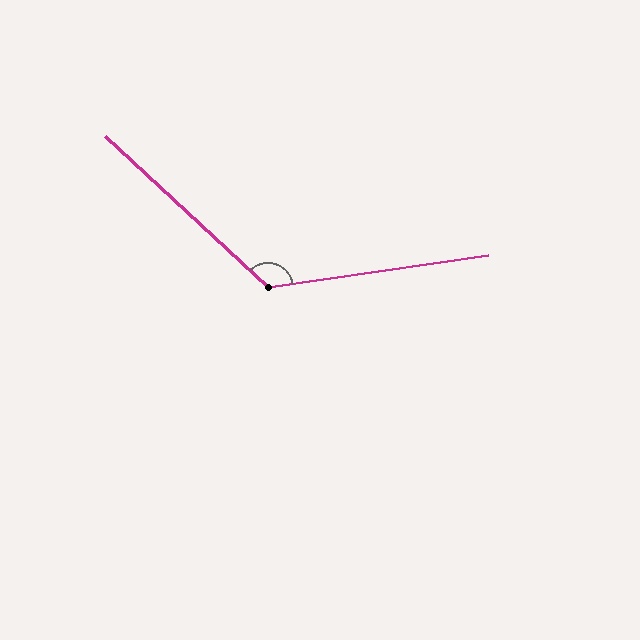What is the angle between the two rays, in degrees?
Approximately 129 degrees.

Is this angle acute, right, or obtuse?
It is obtuse.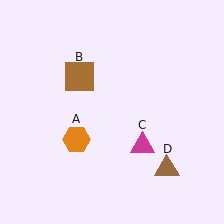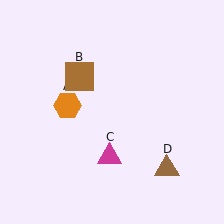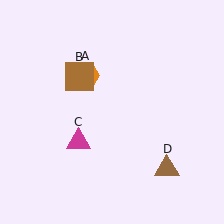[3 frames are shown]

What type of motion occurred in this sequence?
The orange hexagon (object A), magenta triangle (object C) rotated clockwise around the center of the scene.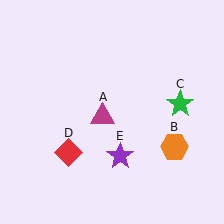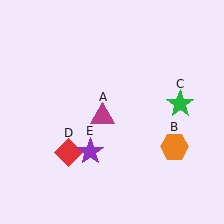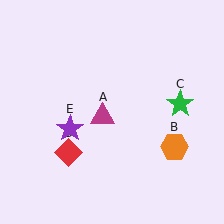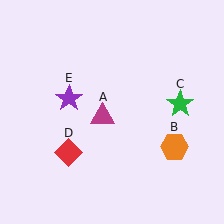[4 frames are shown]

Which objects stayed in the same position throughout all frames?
Magenta triangle (object A) and orange hexagon (object B) and green star (object C) and red diamond (object D) remained stationary.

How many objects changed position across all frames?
1 object changed position: purple star (object E).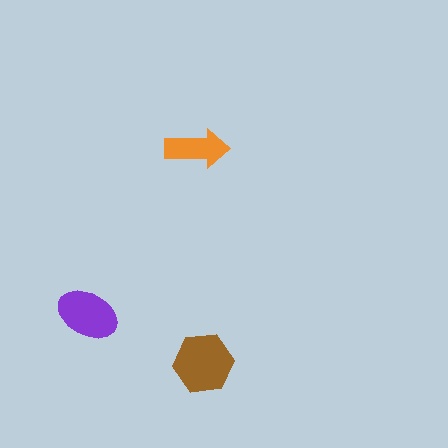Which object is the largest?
The brown hexagon.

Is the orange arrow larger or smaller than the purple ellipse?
Smaller.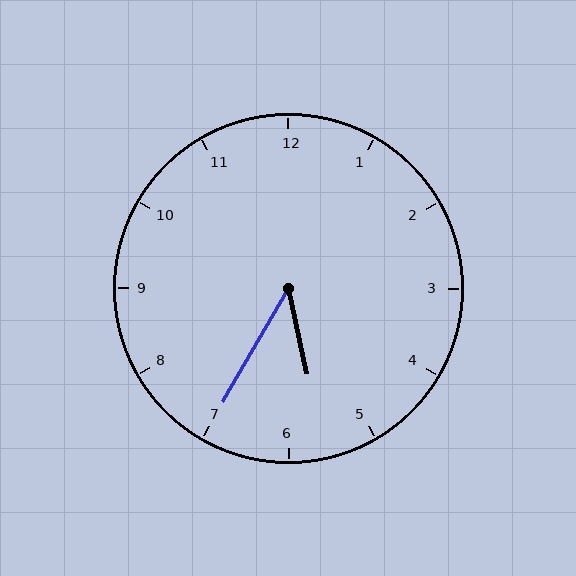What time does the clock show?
5:35.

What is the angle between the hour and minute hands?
Approximately 42 degrees.